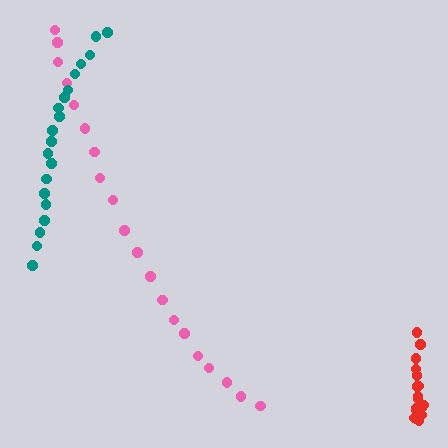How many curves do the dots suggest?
There are 3 distinct paths.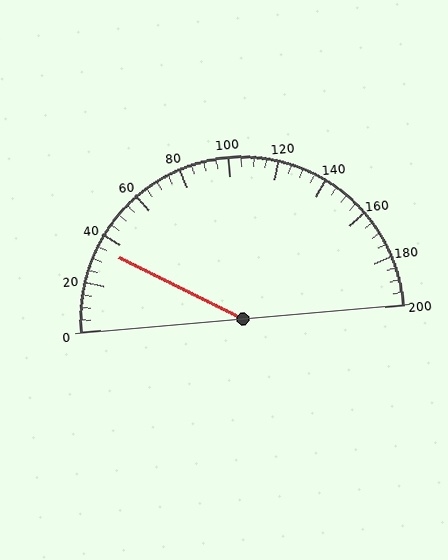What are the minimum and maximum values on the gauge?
The gauge ranges from 0 to 200.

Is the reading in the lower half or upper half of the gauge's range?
The reading is in the lower half of the range (0 to 200).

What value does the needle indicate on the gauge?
The needle indicates approximately 35.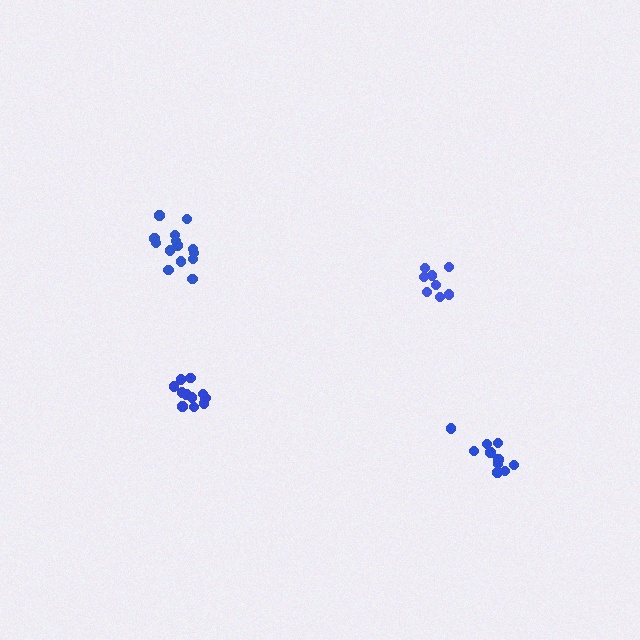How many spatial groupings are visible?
There are 4 spatial groupings.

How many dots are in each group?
Group 1: 10 dots, Group 2: 8 dots, Group 3: 11 dots, Group 4: 14 dots (43 total).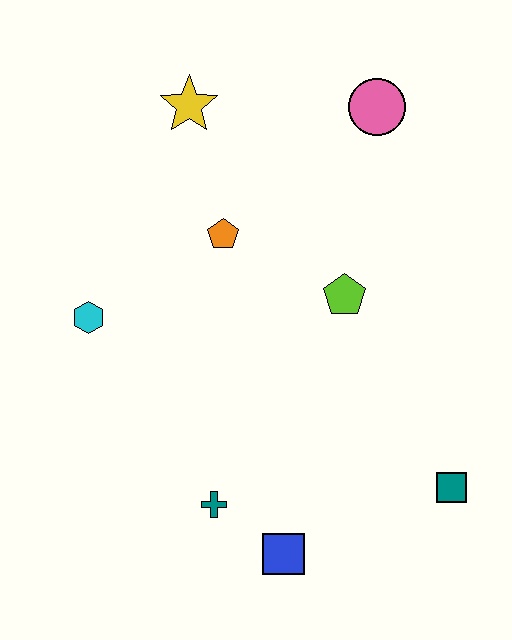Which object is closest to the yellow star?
The orange pentagon is closest to the yellow star.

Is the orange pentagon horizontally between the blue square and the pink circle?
No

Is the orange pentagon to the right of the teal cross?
Yes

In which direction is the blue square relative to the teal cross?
The blue square is to the right of the teal cross.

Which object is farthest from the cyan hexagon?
The teal square is farthest from the cyan hexagon.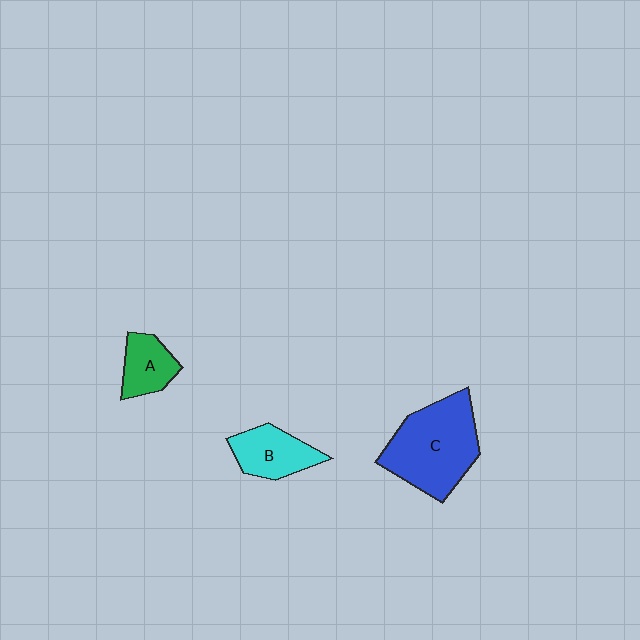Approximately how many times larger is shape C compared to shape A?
Approximately 2.5 times.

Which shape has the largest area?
Shape C (blue).